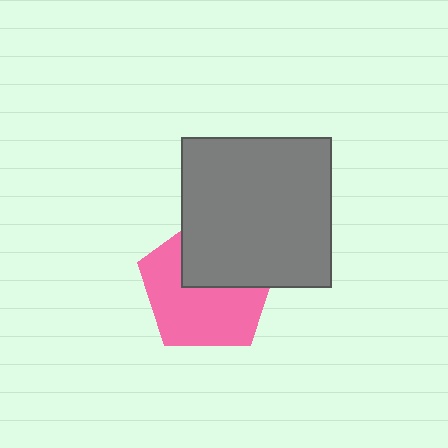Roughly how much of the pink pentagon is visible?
About half of it is visible (roughly 60%).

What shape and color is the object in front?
The object in front is a gray square.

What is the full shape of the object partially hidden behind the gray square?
The partially hidden object is a pink pentagon.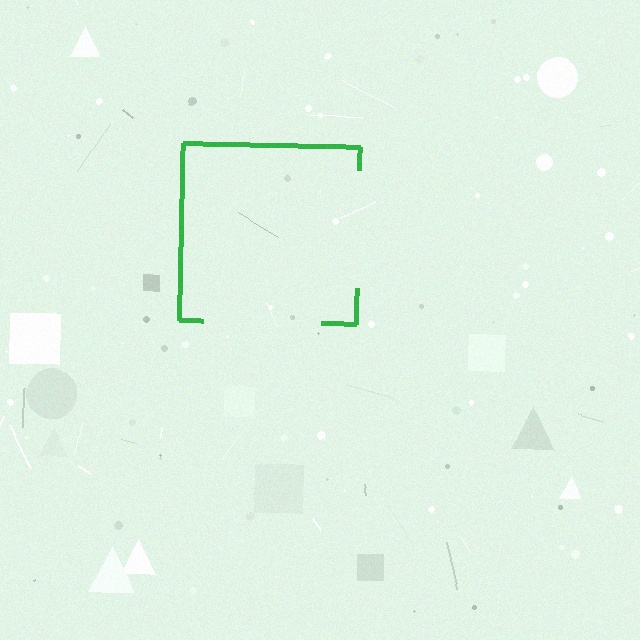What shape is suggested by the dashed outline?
The dashed outline suggests a square.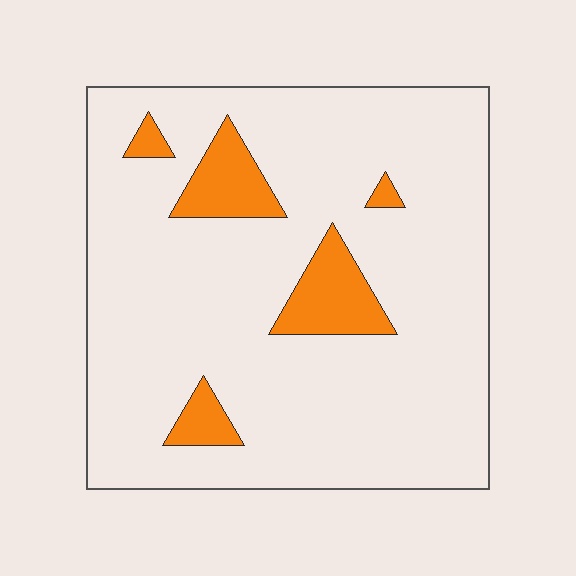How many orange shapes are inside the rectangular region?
5.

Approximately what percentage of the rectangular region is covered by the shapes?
Approximately 10%.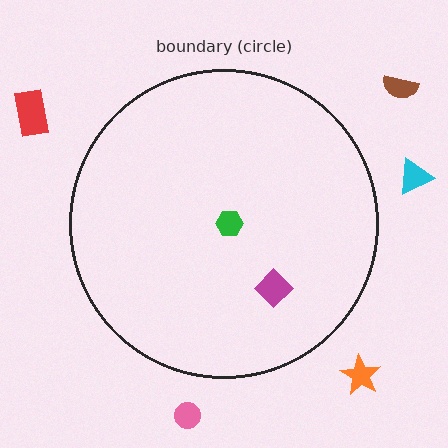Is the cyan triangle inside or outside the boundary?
Outside.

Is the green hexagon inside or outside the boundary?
Inside.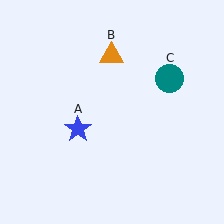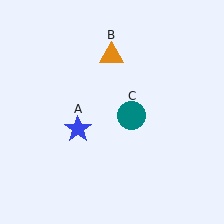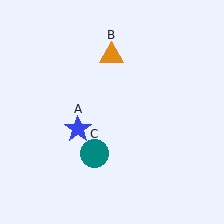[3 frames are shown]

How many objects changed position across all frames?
1 object changed position: teal circle (object C).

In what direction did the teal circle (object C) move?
The teal circle (object C) moved down and to the left.